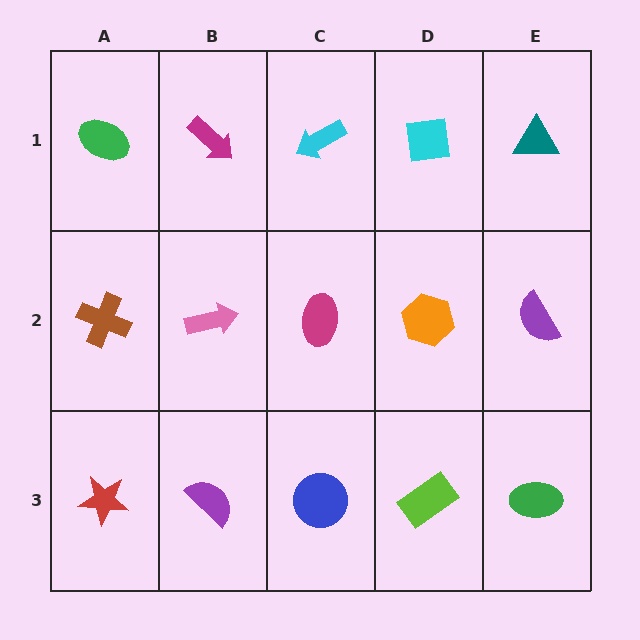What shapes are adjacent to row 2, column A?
A green ellipse (row 1, column A), a red star (row 3, column A), a pink arrow (row 2, column B).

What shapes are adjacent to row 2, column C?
A cyan arrow (row 1, column C), a blue circle (row 3, column C), a pink arrow (row 2, column B), an orange hexagon (row 2, column D).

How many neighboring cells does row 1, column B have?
3.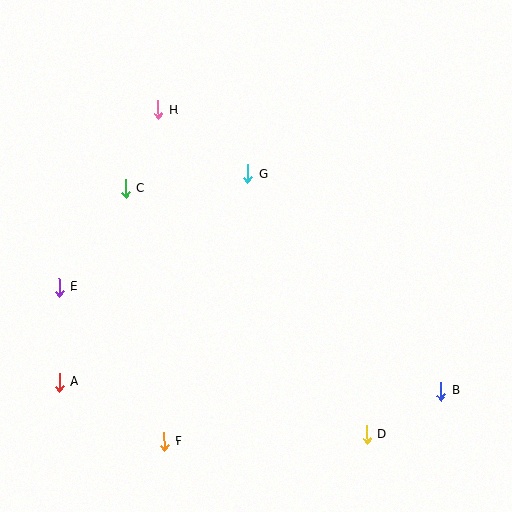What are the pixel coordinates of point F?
Point F is at (164, 441).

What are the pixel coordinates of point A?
Point A is at (59, 382).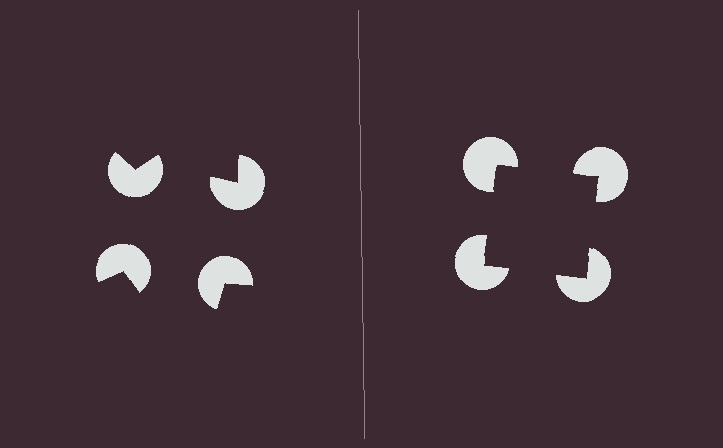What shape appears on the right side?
An illusory square.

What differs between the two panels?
The pac-man discs are positioned identically on both sides; only the wedge orientations differ. On the right they align to a square; on the left they are misaligned.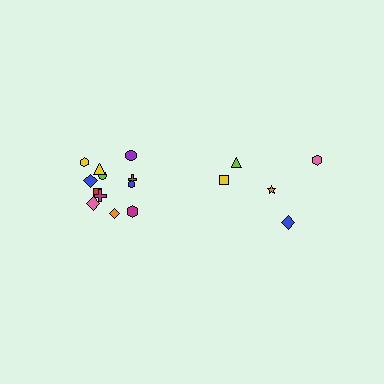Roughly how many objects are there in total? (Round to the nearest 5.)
Roughly 15 objects in total.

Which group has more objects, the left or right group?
The left group.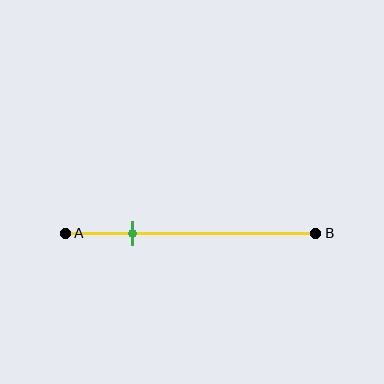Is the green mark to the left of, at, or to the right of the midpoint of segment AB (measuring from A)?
The green mark is to the left of the midpoint of segment AB.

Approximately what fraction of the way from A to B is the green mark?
The green mark is approximately 25% of the way from A to B.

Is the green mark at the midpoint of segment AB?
No, the mark is at about 25% from A, not at the 50% midpoint.